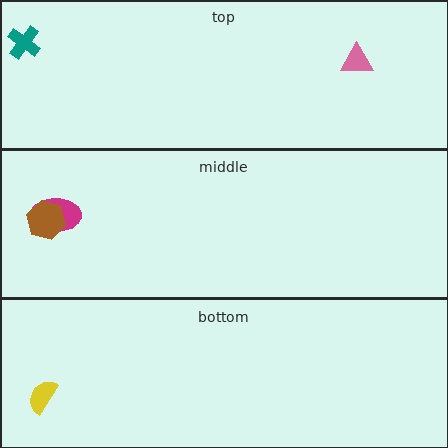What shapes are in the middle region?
The magenta ellipse, the brown hexagon.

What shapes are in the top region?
The pink triangle, the teal cross.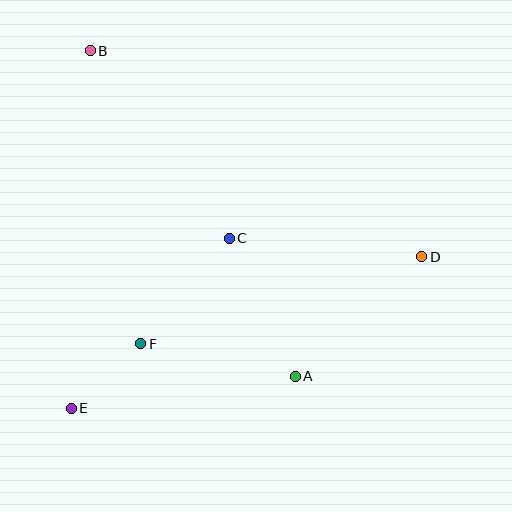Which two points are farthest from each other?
Points B and D are farthest from each other.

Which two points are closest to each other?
Points E and F are closest to each other.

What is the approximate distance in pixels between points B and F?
The distance between B and F is approximately 297 pixels.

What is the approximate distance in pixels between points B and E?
The distance between B and E is approximately 358 pixels.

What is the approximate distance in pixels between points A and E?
The distance between A and E is approximately 226 pixels.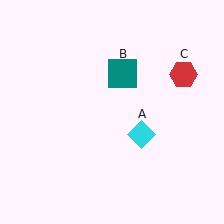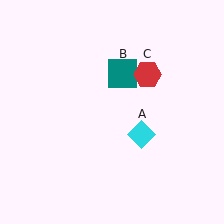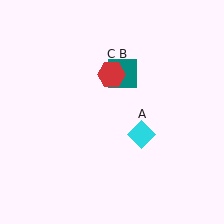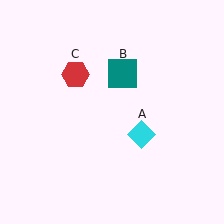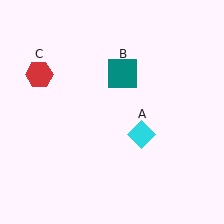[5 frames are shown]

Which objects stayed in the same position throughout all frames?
Cyan diamond (object A) and teal square (object B) remained stationary.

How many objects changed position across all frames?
1 object changed position: red hexagon (object C).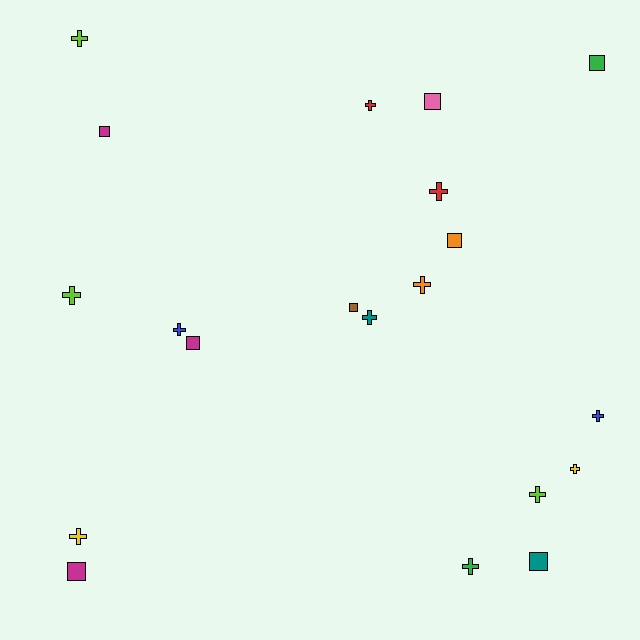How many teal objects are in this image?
There are 2 teal objects.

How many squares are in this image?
There are 8 squares.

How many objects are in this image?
There are 20 objects.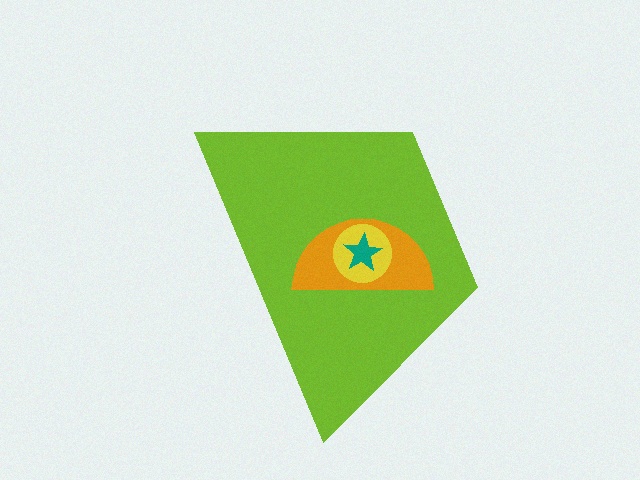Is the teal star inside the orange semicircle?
Yes.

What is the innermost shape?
The teal star.